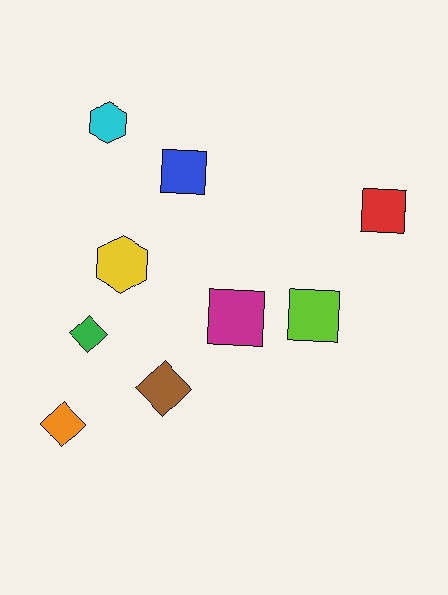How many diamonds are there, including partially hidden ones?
There are 3 diamonds.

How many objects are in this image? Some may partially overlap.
There are 9 objects.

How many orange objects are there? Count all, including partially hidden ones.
There is 1 orange object.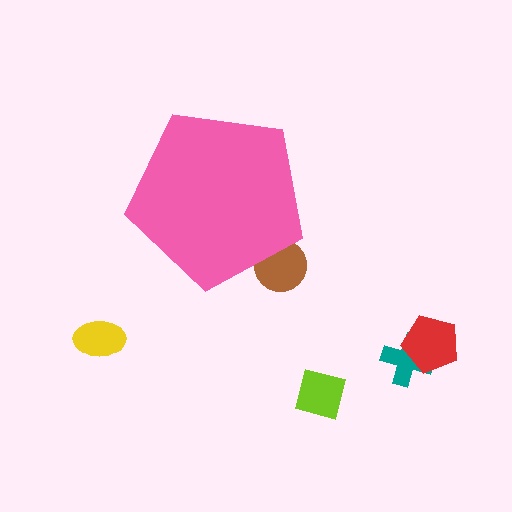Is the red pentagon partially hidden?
No, the red pentagon is fully visible.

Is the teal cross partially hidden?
No, the teal cross is fully visible.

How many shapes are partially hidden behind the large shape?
1 shape is partially hidden.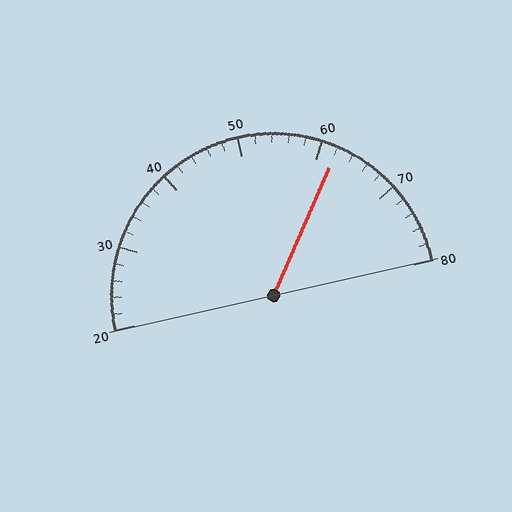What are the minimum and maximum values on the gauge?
The gauge ranges from 20 to 80.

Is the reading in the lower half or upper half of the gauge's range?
The reading is in the upper half of the range (20 to 80).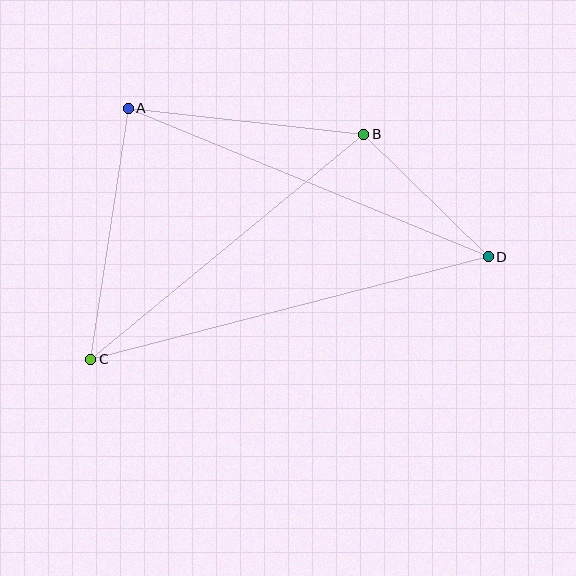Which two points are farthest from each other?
Points C and D are farthest from each other.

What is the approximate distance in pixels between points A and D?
The distance between A and D is approximately 390 pixels.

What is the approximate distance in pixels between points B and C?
The distance between B and C is approximately 354 pixels.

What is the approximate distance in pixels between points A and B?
The distance between A and B is approximately 237 pixels.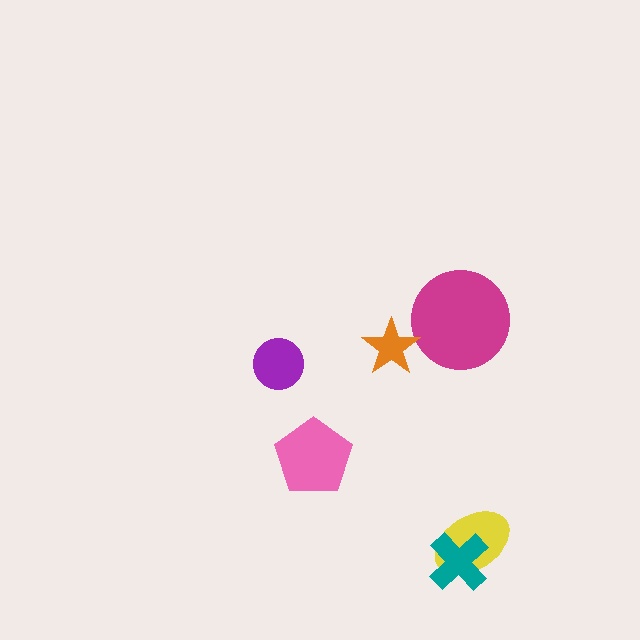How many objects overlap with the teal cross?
1 object overlaps with the teal cross.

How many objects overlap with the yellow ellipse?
1 object overlaps with the yellow ellipse.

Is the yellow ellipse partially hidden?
Yes, it is partially covered by another shape.